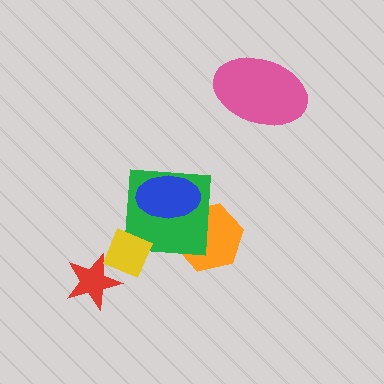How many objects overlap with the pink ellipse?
0 objects overlap with the pink ellipse.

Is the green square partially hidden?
Yes, it is partially covered by another shape.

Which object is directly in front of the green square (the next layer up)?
The blue ellipse is directly in front of the green square.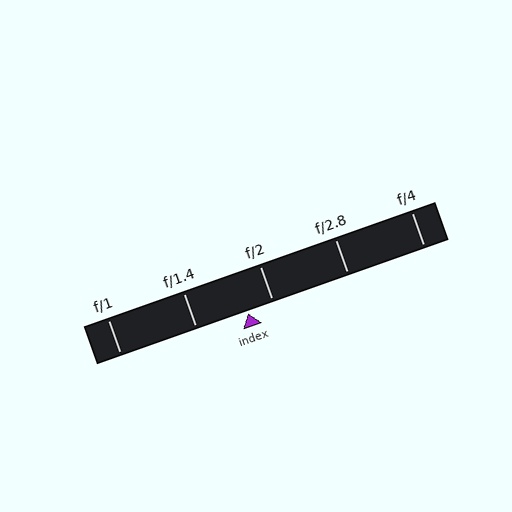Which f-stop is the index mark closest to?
The index mark is closest to f/2.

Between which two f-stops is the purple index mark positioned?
The index mark is between f/1.4 and f/2.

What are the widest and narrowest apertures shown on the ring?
The widest aperture shown is f/1 and the narrowest is f/4.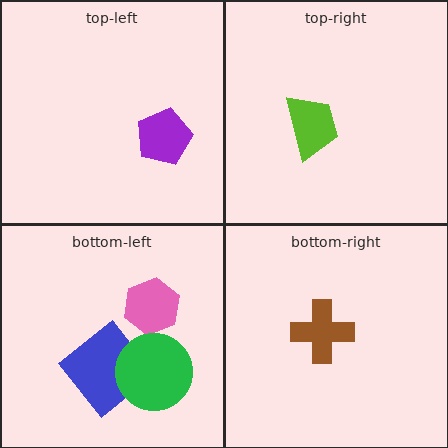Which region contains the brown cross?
The bottom-right region.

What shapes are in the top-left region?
The purple pentagon.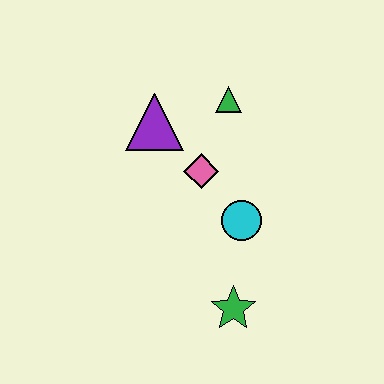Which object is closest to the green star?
The cyan circle is closest to the green star.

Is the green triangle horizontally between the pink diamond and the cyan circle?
Yes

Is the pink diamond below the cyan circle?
No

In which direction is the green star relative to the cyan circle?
The green star is below the cyan circle.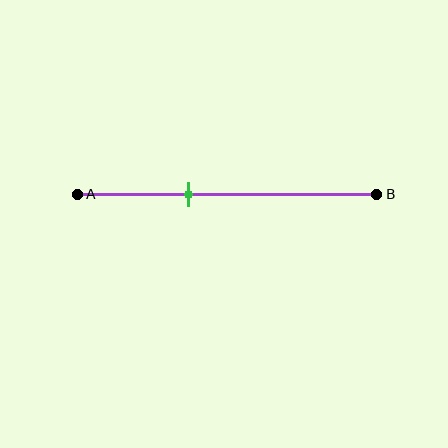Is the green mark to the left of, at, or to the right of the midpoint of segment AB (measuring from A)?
The green mark is to the left of the midpoint of segment AB.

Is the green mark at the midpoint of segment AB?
No, the mark is at about 35% from A, not at the 50% midpoint.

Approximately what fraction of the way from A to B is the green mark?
The green mark is approximately 35% of the way from A to B.